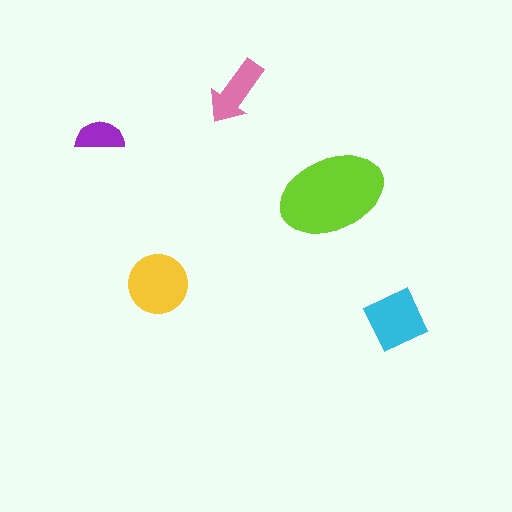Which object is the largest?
The lime ellipse.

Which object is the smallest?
The purple semicircle.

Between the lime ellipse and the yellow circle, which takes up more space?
The lime ellipse.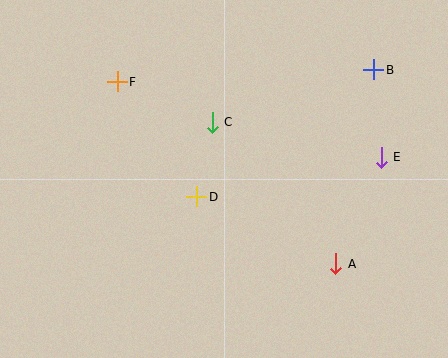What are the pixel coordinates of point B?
Point B is at (374, 70).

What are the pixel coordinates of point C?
Point C is at (212, 122).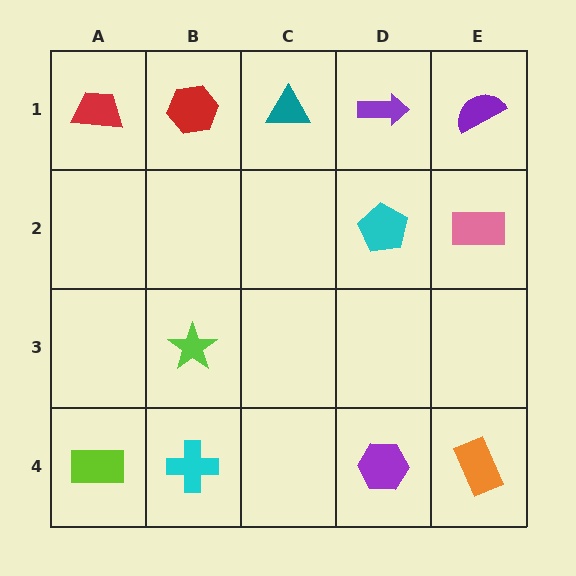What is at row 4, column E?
An orange rectangle.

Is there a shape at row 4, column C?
No, that cell is empty.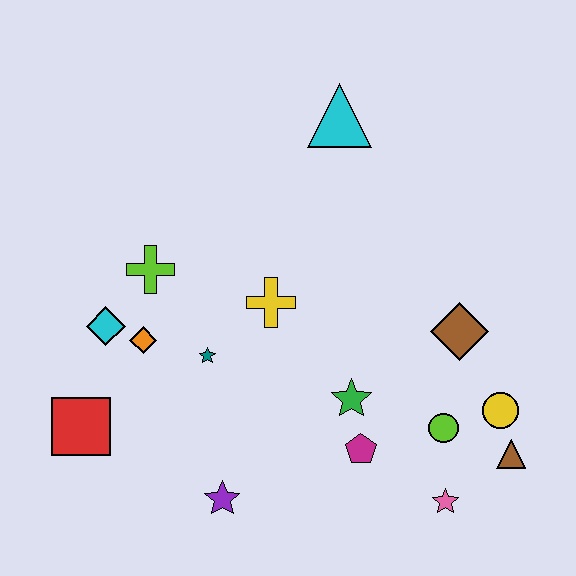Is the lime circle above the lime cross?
No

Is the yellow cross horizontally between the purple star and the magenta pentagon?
Yes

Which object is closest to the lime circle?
The yellow circle is closest to the lime circle.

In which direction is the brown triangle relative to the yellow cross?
The brown triangle is to the right of the yellow cross.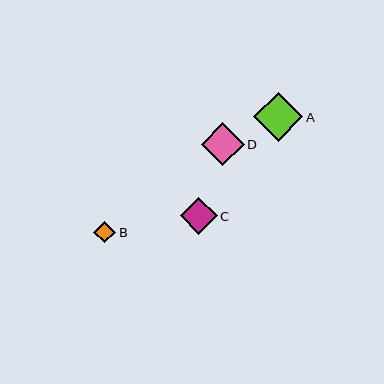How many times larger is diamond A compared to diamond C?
Diamond A is approximately 1.4 times the size of diamond C.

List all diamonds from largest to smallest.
From largest to smallest: A, D, C, B.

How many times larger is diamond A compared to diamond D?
Diamond A is approximately 1.2 times the size of diamond D.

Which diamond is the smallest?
Diamond B is the smallest with a size of approximately 22 pixels.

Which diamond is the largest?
Diamond A is the largest with a size of approximately 49 pixels.